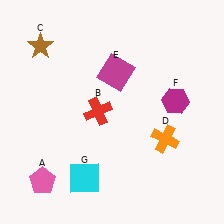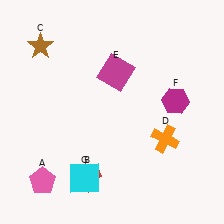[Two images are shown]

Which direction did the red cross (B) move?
The red cross (B) moved down.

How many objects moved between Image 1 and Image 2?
1 object moved between the two images.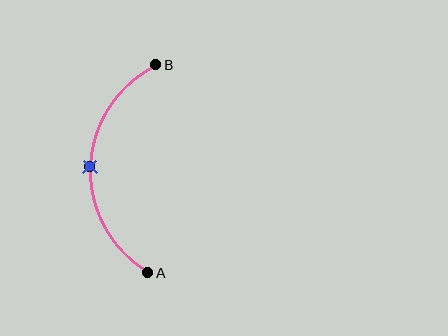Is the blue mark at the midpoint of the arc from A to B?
Yes. The blue mark lies on the arc at equal arc-length from both A and B — it is the arc midpoint.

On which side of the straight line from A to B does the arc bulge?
The arc bulges to the left of the straight line connecting A and B.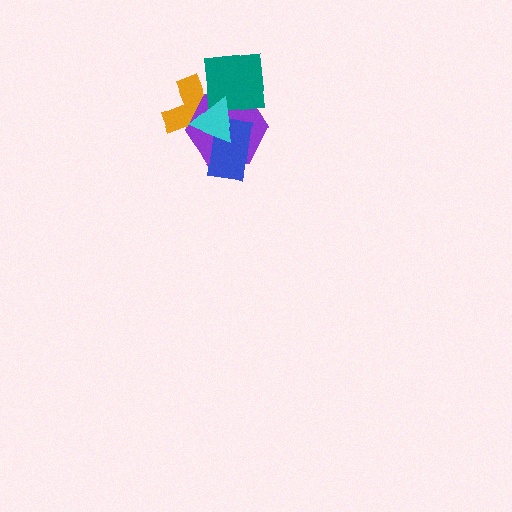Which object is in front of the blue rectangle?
The cyan triangle is in front of the blue rectangle.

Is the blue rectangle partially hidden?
Yes, it is partially covered by another shape.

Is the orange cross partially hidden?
Yes, it is partially covered by another shape.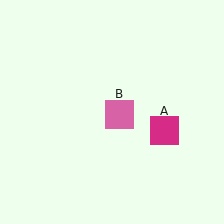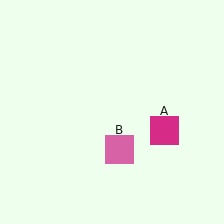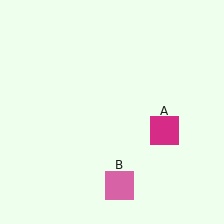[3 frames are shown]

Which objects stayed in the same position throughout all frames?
Magenta square (object A) remained stationary.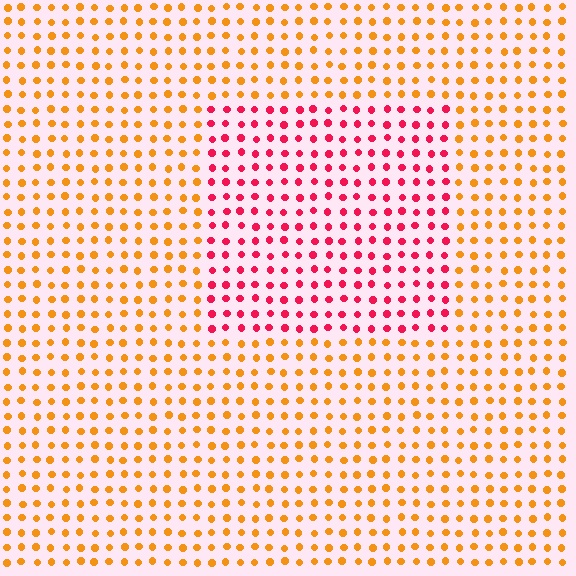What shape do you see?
I see a rectangle.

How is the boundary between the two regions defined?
The boundary is defined purely by a slight shift in hue (about 51 degrees). Spacing, size, and orientation are identical on both sides.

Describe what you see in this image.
The image is filled with small orange elements in a uniform arrangement. A rectangle-shaped region is visible where the elements are tinted to a slightly different hue, forming a subtle color boundary.